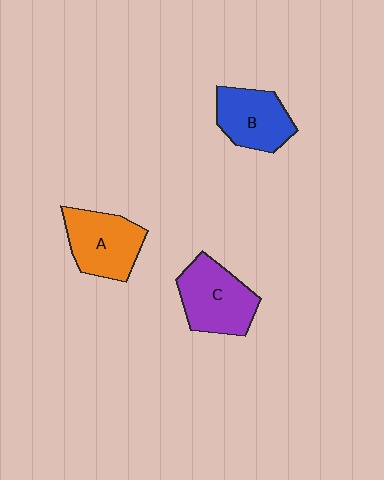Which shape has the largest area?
Shape C (purple).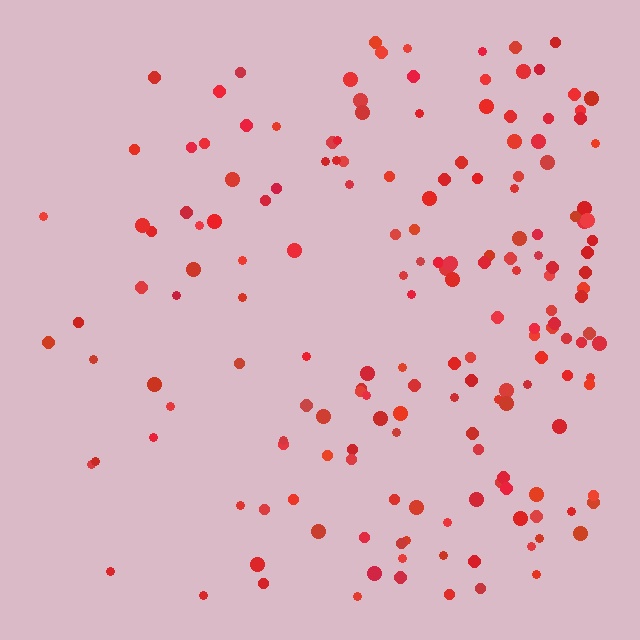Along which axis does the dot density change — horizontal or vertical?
Horizontal.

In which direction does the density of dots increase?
From left to right, with the right side densest.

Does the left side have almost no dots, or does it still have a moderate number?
Still a moderate number, just noticeably fewer than the right.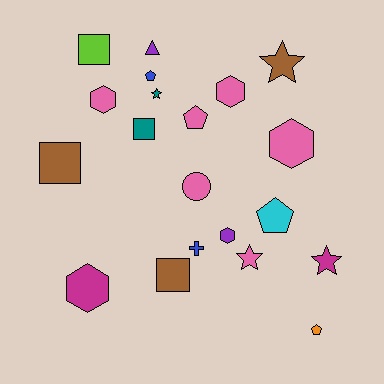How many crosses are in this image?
There is 1 cross.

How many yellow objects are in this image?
There are no yellow objects.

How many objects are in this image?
There are 20 objects.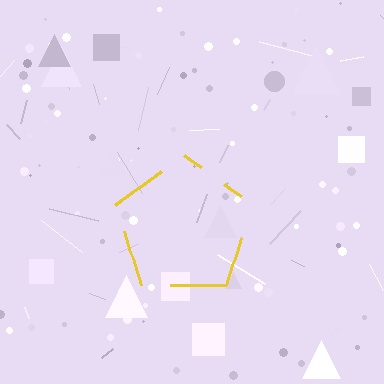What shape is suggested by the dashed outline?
The dashed outline suggests a pentagon.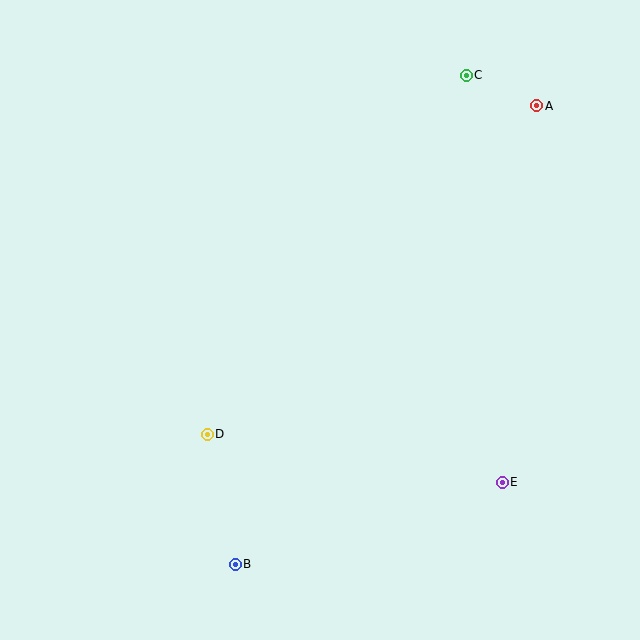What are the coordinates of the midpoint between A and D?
The midpoint between A and D is at (372, 270).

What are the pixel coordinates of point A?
Point A is at (537, 106).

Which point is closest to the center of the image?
Point D at (207, 434) is closest to the center.